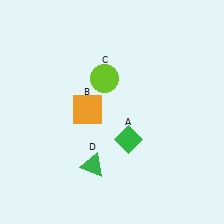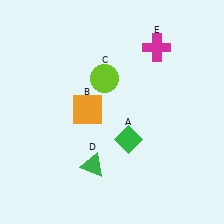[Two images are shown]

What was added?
A magenta cross (E) was added in Image 2.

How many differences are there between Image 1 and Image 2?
There is 1 difference between the two images.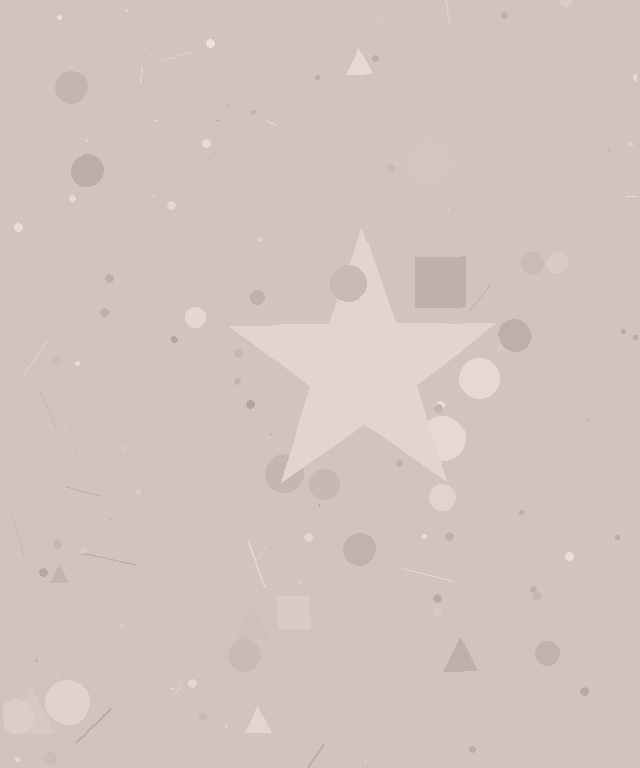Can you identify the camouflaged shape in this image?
The camouflaged shape is a star.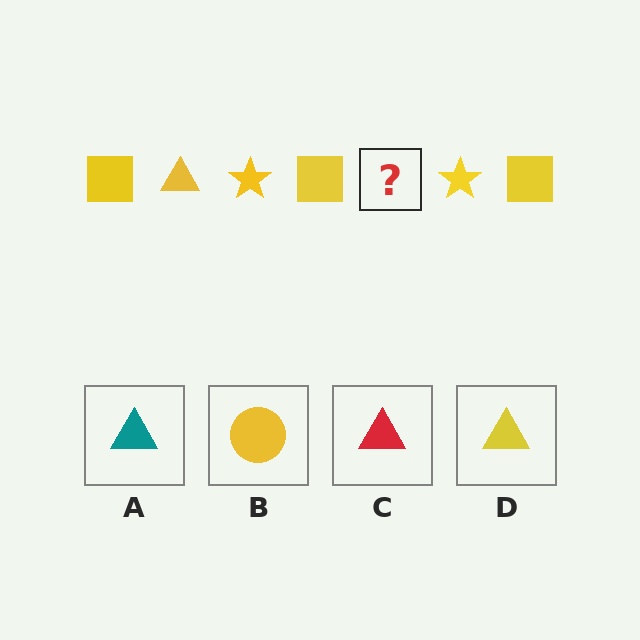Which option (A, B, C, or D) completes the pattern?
D.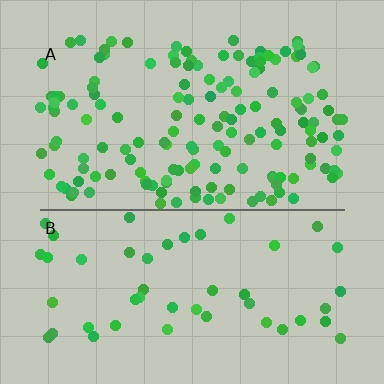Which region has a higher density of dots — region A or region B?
A (the top).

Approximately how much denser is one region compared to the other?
Approximately 3.1× — region A over region B.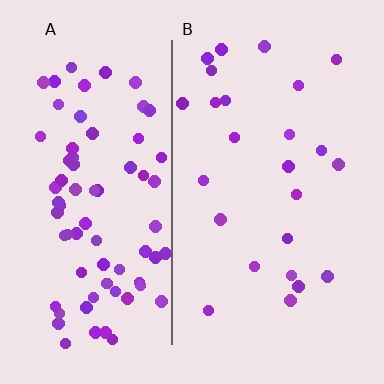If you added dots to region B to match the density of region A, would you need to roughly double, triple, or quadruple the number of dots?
Approximately triple.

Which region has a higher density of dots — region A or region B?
A (the left).